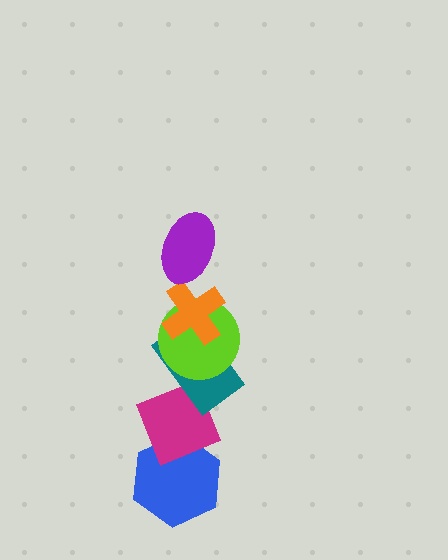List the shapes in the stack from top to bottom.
From top to bottom: the purple ellipse, the orange cross, the lime circle, the teal rectangle, the magenta diamond, the blue hexagon.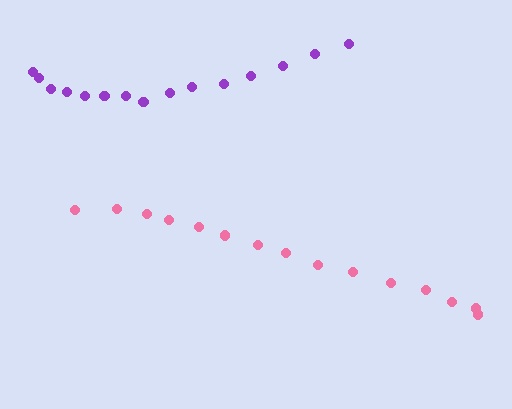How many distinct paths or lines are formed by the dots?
There are 2 distinct paths.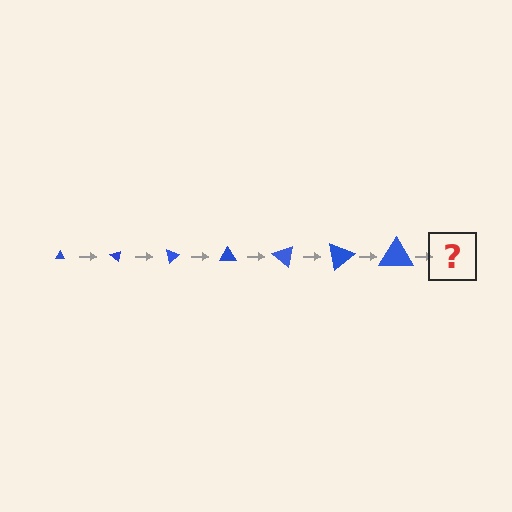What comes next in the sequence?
The next element should be a triangle, larger than the previous one and rotated 280 degrees from the start.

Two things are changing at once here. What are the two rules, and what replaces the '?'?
The two rules are that the triangle grows larger each step and it rotates 40 degrees each step. The '?' should be a triangle, larger than the previous one and rotated 280 degrees from the start.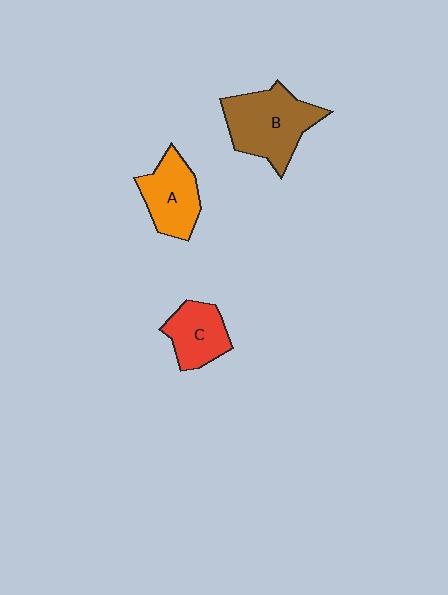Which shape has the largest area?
Shape B (brown).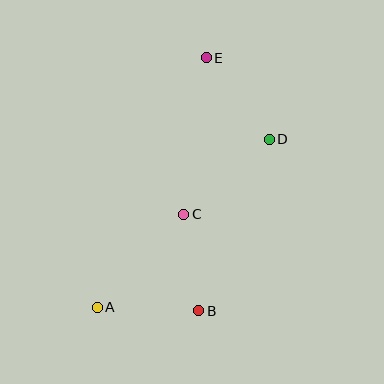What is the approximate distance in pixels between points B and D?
The distance between B and D is approximately 186 pixels.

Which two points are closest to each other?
Points B and C are closest to each other.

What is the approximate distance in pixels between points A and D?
The distance between A and D is approximately 241 pixels.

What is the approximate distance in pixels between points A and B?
The distance between A and B is approximately 102 pixels.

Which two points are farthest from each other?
Points A and E are farthest from each other.